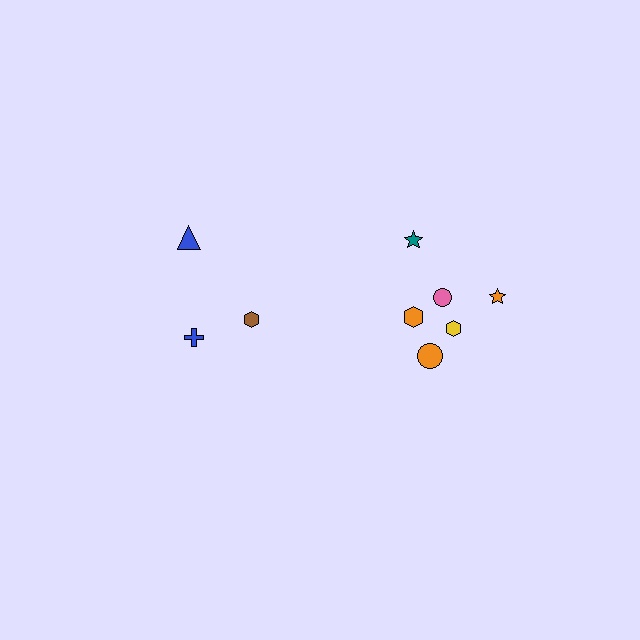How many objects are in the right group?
There are 6 objects.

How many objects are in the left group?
There are 3 objects.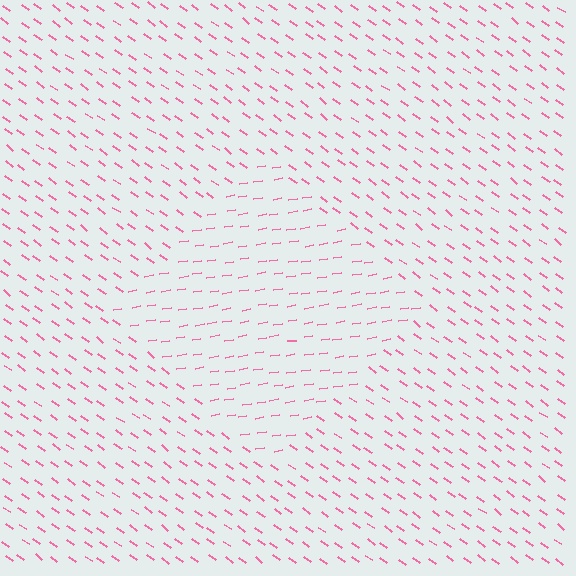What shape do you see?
I see a diamond.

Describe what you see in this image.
The image is filled with small pink line segments. A diamond region in the image has lines oriented differently from the surrounding lines, creating a visible texture boundary.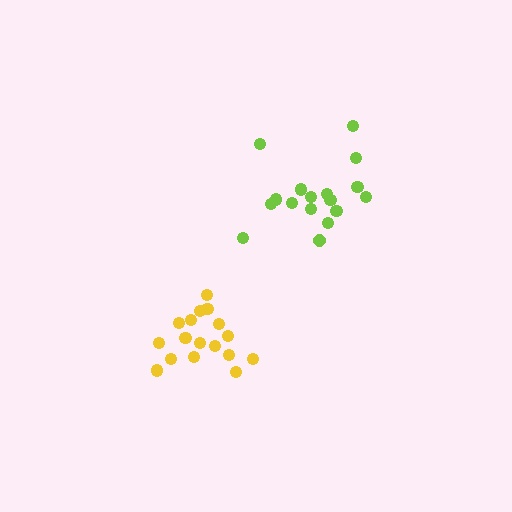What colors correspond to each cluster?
The clusters are colored: lime, yellow.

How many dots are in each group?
Group 1: 18 dots, Group 2: 17 dots (35 total).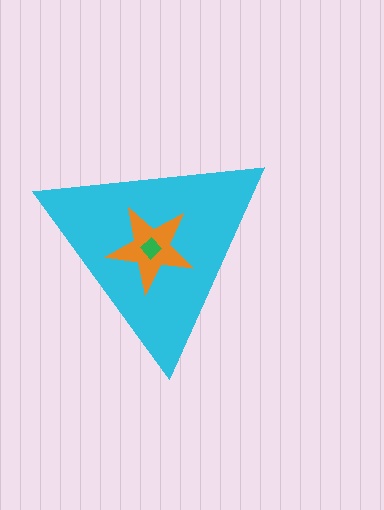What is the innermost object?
The green diamond.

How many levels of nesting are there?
3.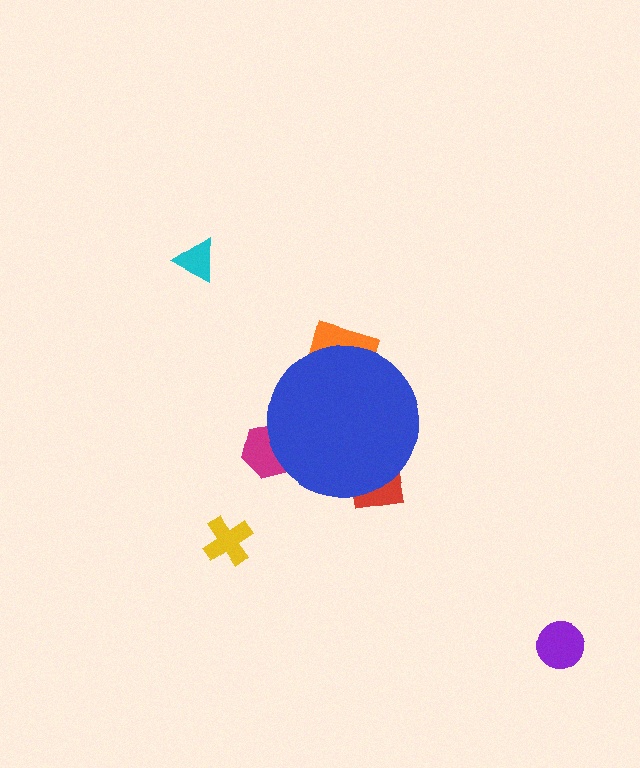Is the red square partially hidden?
Yes, the red square is partially hidden behind the blue circle.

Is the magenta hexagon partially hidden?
Yes, the magenta hexagon is partially hidden behind the blue circle.